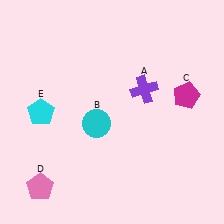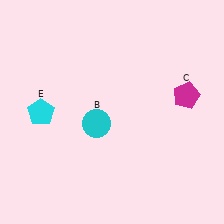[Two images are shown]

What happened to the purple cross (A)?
The purple cross (A) was removed in Image 2. It was in the top-right area of Image 1.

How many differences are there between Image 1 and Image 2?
There are 2 differences between the two images.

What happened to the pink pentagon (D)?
The pink pentagon (D) was removed in Image 2. It was in the bottom-left area of Image 1.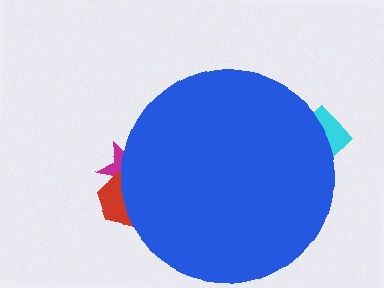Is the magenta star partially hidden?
Yes, the magenta star is partially hidden behind the blue circle.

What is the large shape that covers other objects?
A blue circle.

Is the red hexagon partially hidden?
Yes, the red hexagon is partially hidden behind the blue circle.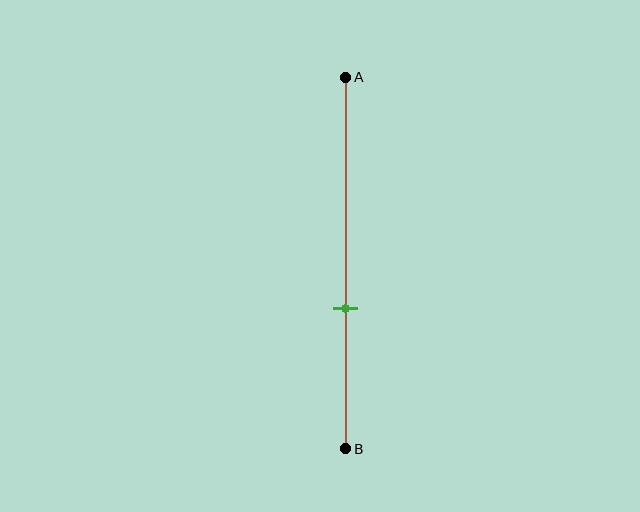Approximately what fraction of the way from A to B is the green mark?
The green mark is approximately 60% of the way from A to B.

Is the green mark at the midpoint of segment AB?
No, the mark is at about 60% from A, not at the 50% midpoint.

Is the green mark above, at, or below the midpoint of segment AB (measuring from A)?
The green mark is below the midpoint of segment AB.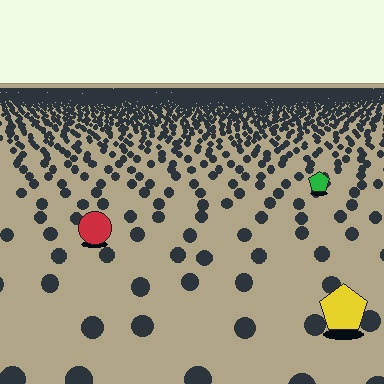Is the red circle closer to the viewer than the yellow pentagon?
No. The yellow pentagon is closer — you can tell from the texture gradient: the ground texture is coarser near it.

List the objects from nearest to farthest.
From nearest to farthest: the yellow pentagon, the red circle, the green pentagon.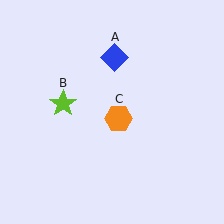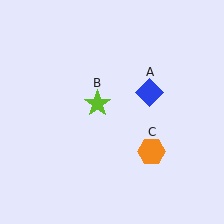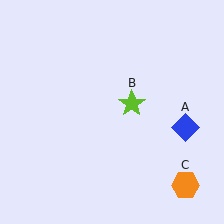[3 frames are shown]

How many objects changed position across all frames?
3 objects changed position: blue diamond (object A), lime star (object B), orange hexagon (object C).